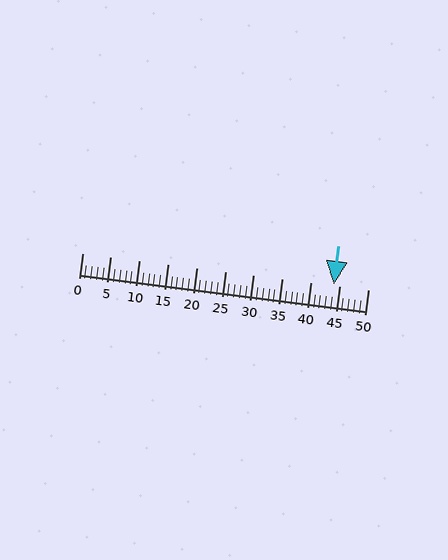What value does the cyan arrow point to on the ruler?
The cyan arrow points to approximately 44.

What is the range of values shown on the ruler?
The ruler shows values from 0 to 50.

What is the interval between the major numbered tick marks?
The major tick marks are spaced 5 units apart.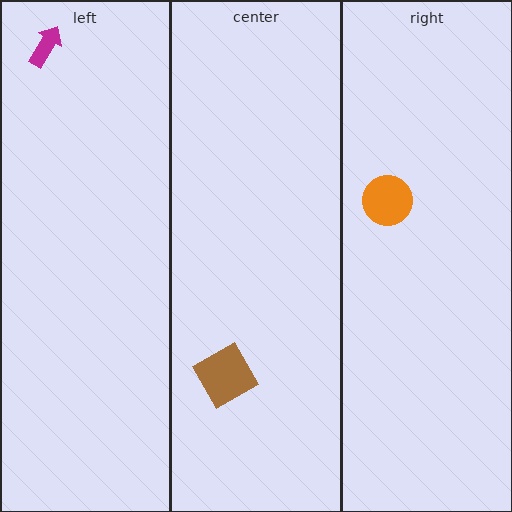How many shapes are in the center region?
1.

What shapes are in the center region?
The brown square.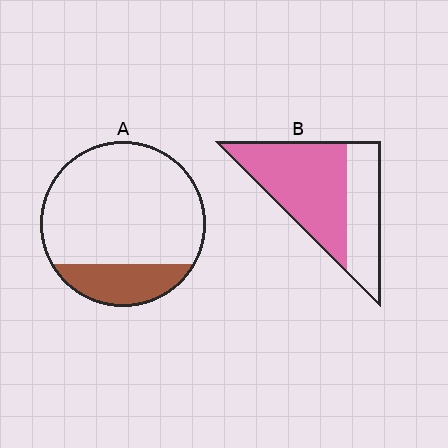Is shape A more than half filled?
No.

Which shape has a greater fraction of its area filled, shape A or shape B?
Shape B.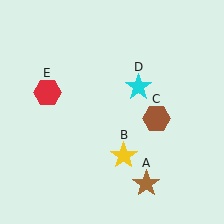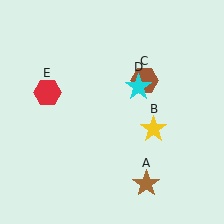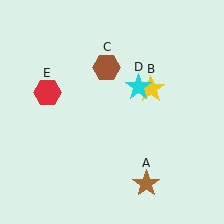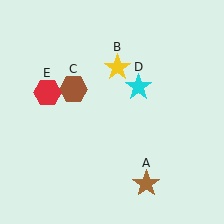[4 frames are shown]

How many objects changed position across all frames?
2 objects changed position: yellow star (object B), brown hexagon (object C).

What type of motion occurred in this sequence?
The yellow star (object B), brown hexagon (object C) rotated counterclockwise around the center of the scene.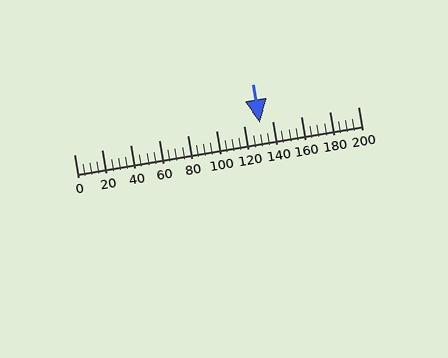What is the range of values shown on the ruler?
The ruler shows values from 0 to 200.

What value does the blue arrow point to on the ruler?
The blue arrow points to approximately 131.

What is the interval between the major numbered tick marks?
The major tick marks are spaced 20 units apart.